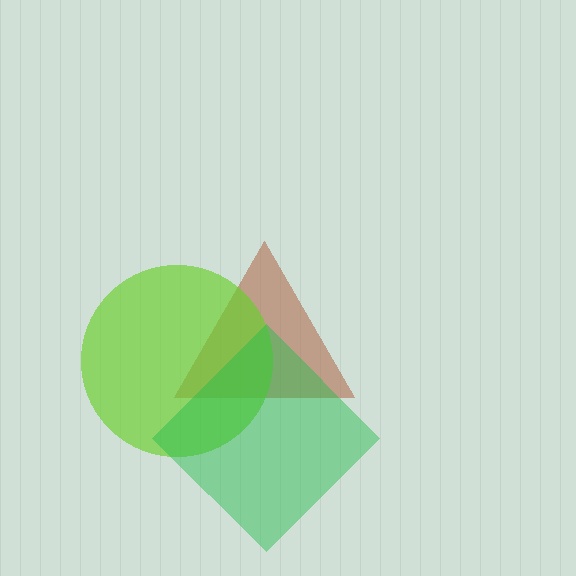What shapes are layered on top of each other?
The layered shapes are: a brown triangle, a lime circle, a green diamond.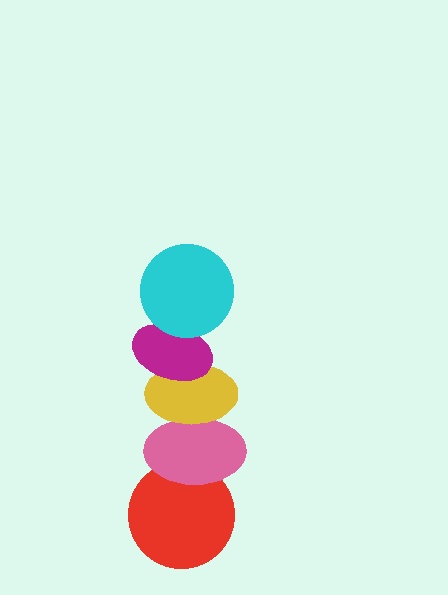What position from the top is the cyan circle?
The cyan circle is 1st from the top.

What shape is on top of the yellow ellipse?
The magenta ellipse is on top of the yellow ellipse.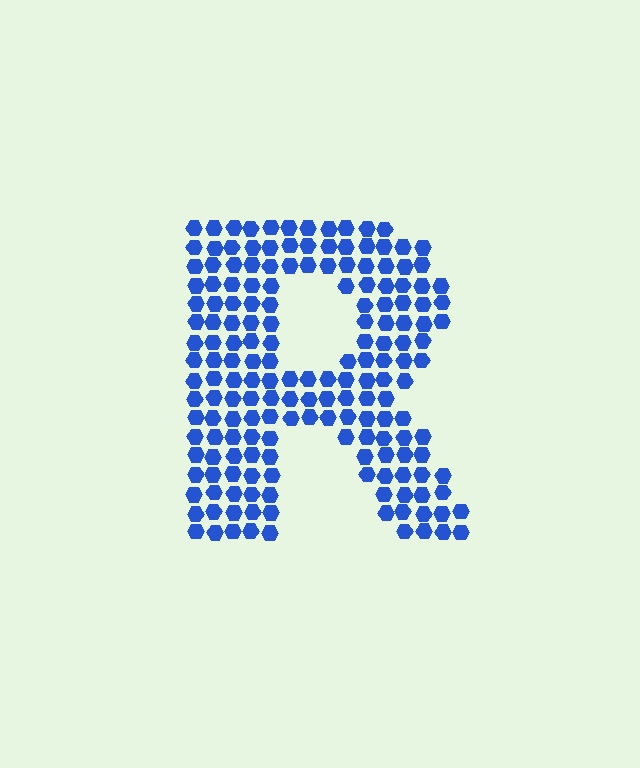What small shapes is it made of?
It is made of small hexagons.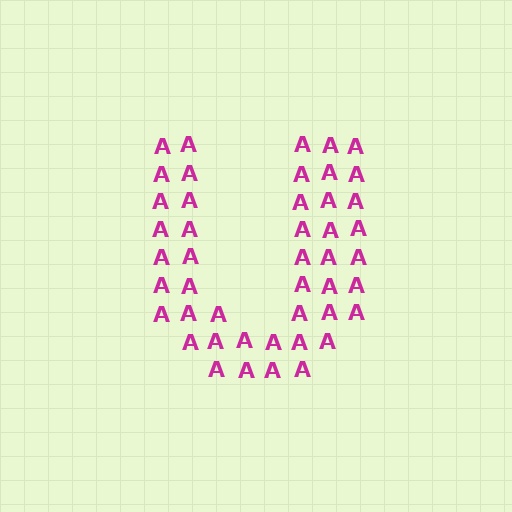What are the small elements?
The small elements are letter A's.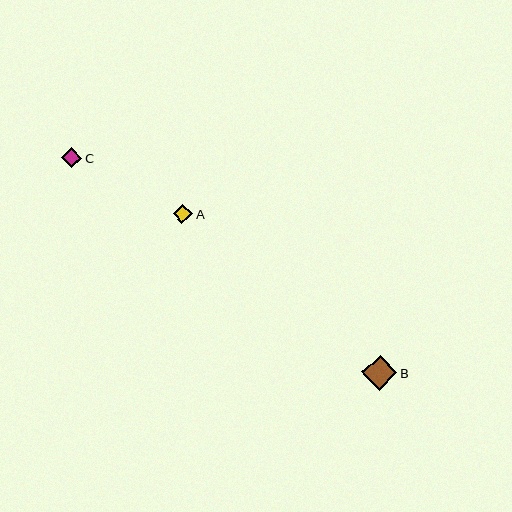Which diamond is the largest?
Diamond B is the largest with a size of approximately 35 pixels.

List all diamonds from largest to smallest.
From largest to smallest: B, C, A.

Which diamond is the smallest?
Diamond A is the smallest with a size of approximately 19 pixels.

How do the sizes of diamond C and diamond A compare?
Diamond C and diamond A are approximately the same size.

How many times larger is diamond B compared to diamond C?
Diamond B is approximately 1.8 times the size of diamond C.